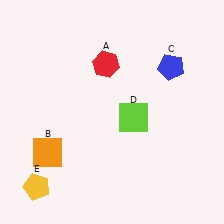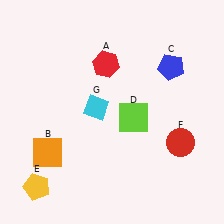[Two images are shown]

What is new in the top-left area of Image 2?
A cyan diamond (G) was added in the top-left area of Image 2.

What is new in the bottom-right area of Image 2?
A red circle (F) was added in the bottom-right area of Image 2.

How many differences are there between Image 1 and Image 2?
There are 2 differences between the two images.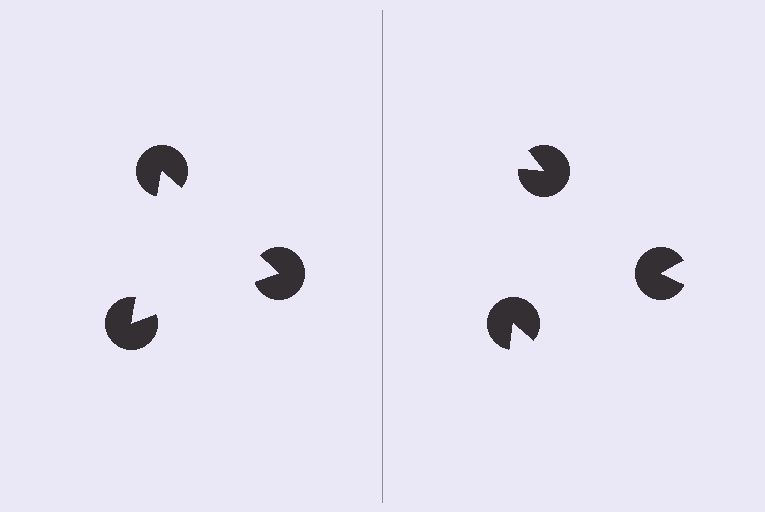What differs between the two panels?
The pac-man discs are positioned identically on both sides; only the wedge orientations differ. On the left they align to a triangle; on the right they are misaligned.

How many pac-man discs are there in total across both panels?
6 — 3 on each side.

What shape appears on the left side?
An illusory triangle.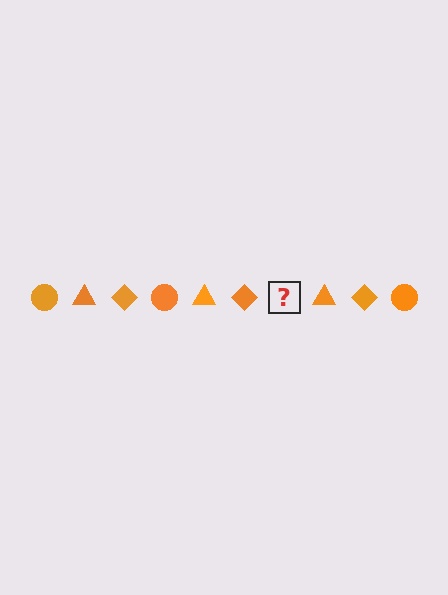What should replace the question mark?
The question mark should be replaced with an orange circle.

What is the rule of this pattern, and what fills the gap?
The rule is that the pattern cycles through circle, triangle, diamond shapes in orange. The gap should be filled with an orange circle.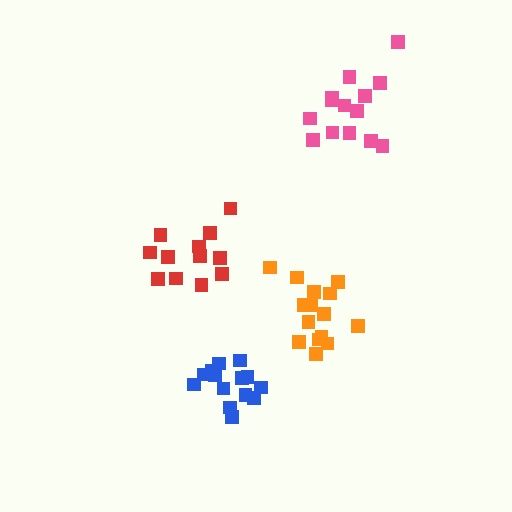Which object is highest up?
The pink cluster is topmost.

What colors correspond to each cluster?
The clusters are colored: red, blue, orange, pink.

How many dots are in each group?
Group 1: 12 dots, Group 2: 14 dots, Group 3: 15 dots, Group 4: 14 dots (55 total).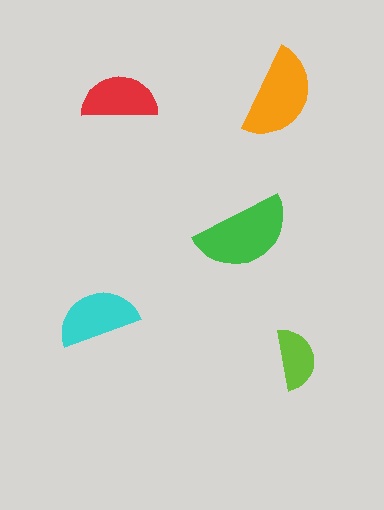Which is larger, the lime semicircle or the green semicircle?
The green one.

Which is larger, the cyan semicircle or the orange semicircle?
The orange one.